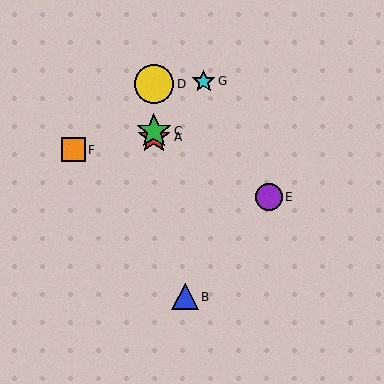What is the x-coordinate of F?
Object F is at x≈74.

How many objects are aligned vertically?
3 objects (A, C, D) are aligned vertically.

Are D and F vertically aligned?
No, D is at x≈154 and F is at x≈74.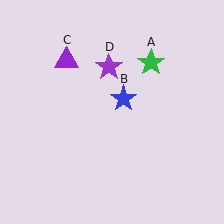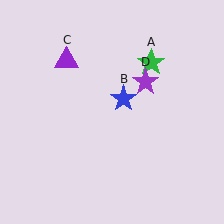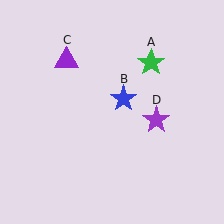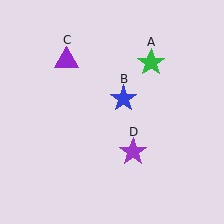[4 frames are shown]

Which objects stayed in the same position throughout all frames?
Green star (object A) and blue star (object B) and purple triangle (object C) remained stationary.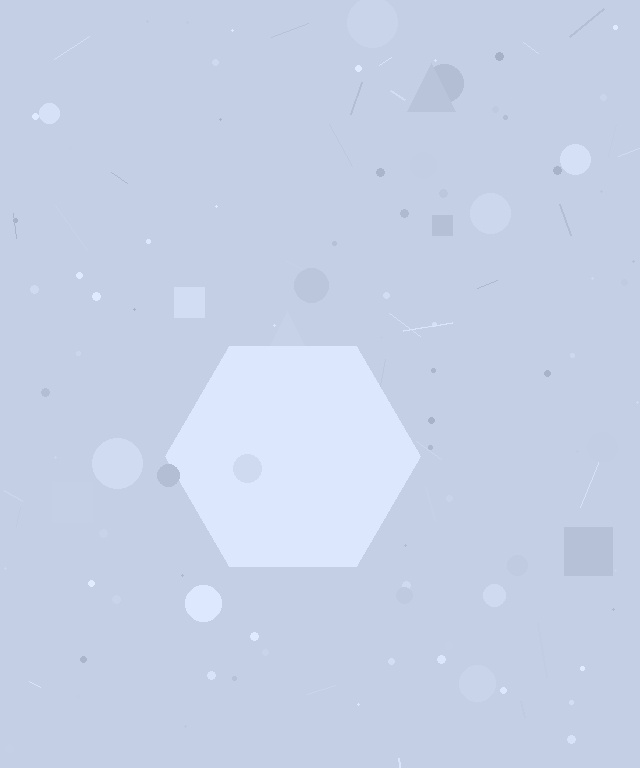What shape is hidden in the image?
A hexagon is hidden in the image.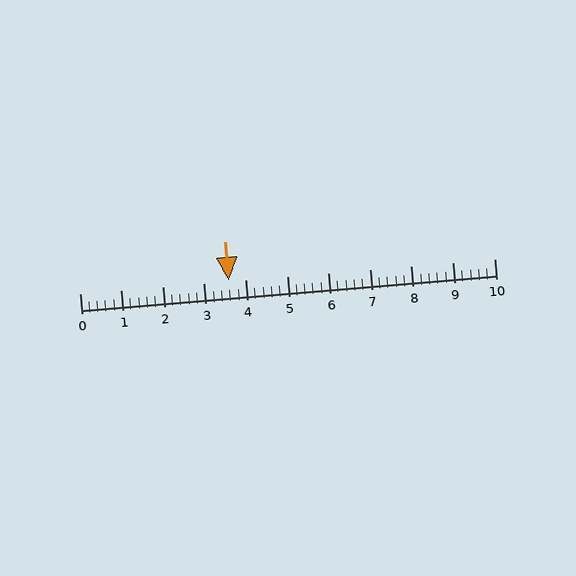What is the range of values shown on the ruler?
The ruler shows values from 0 to 10.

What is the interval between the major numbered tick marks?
The major tick marks are spaced 1 units apart.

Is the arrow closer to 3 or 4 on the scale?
The arrow is closer to 4.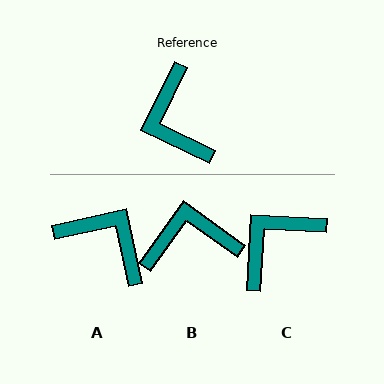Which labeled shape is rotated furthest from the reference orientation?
A, about 142 degrees away.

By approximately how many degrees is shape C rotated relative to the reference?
Approximately 67 degrees clockwise.